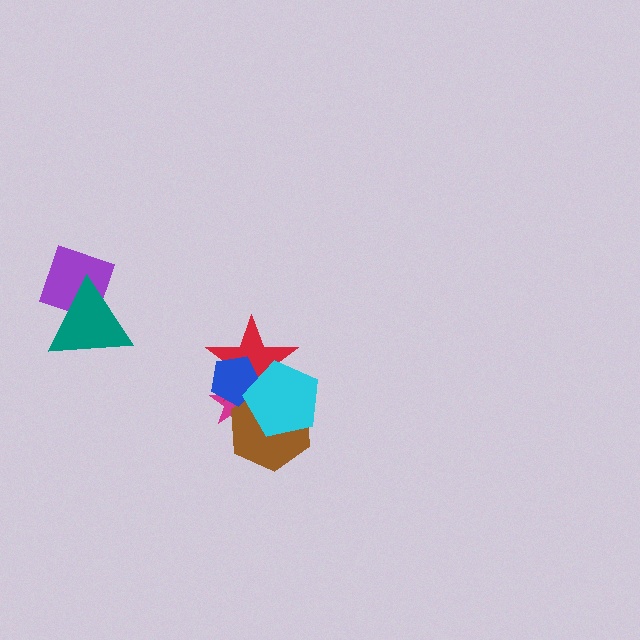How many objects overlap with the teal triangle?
1 object overlaps with the teal triangle.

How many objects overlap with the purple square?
1 object overlaps with the purple square.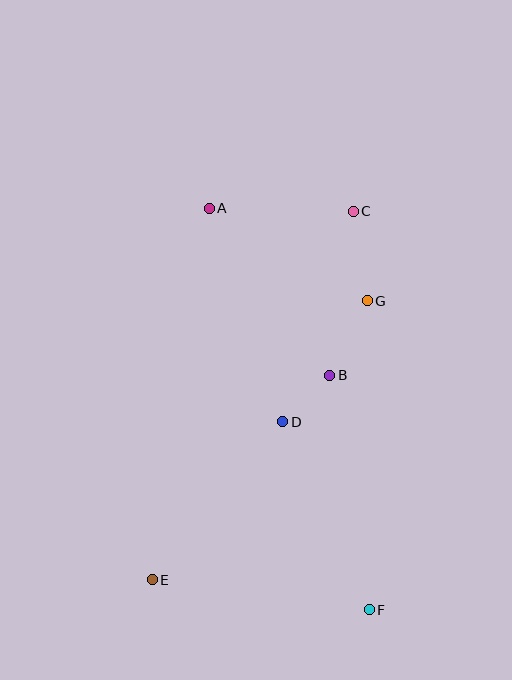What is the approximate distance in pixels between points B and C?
The distance between B and C is approximately 166 pixels.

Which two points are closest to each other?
Points B and D are closest to each other.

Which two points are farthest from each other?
Points A and F are farthest from each other.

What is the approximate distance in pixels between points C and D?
The distance between C and D is approximately 222 pixels.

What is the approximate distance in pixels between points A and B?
The distance between A and B is approximately 206 pixels.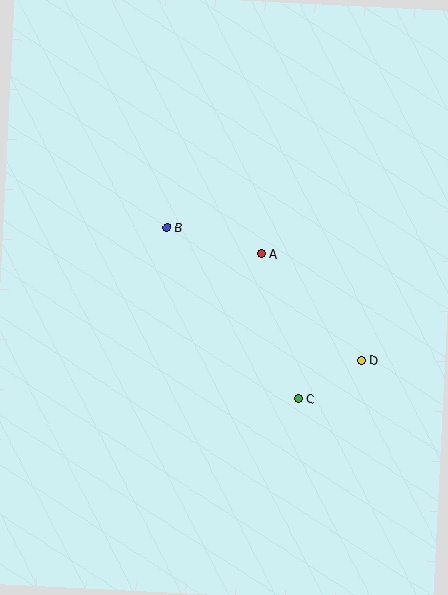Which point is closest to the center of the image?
Point A at (262, 254) is closest to the center.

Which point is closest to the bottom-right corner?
Point C is closest to the bottom-right corner.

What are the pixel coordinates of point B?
Point B is at (166, 227).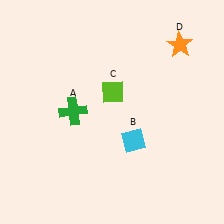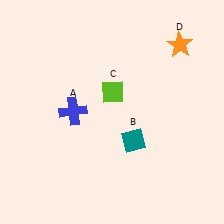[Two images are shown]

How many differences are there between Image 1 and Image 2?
There are 2 differences between the two images.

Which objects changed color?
A changed from green to blue. B changed from cyan to teal.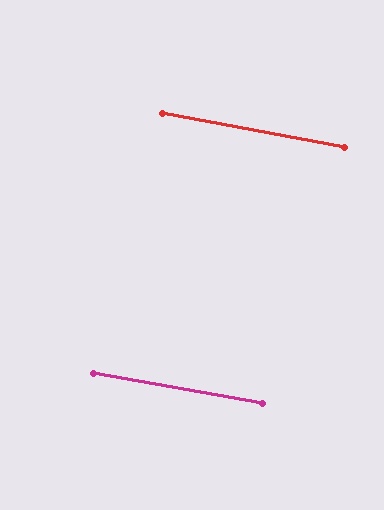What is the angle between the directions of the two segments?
Approximately 1 degree.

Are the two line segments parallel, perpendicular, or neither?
Parallel — their directions differ by only 0.6°.